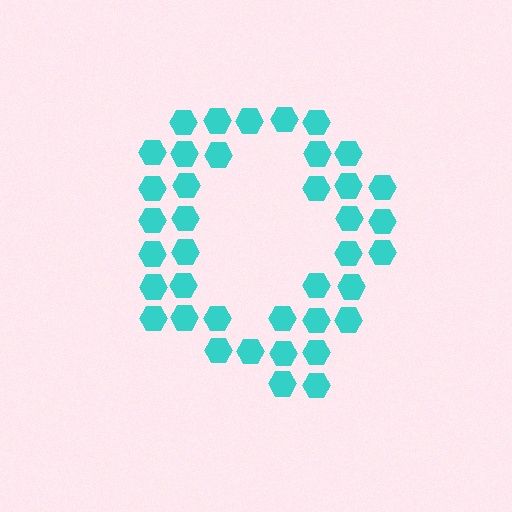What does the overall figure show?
The overall figure shows the letter Q.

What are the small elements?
The small elements are hexagons.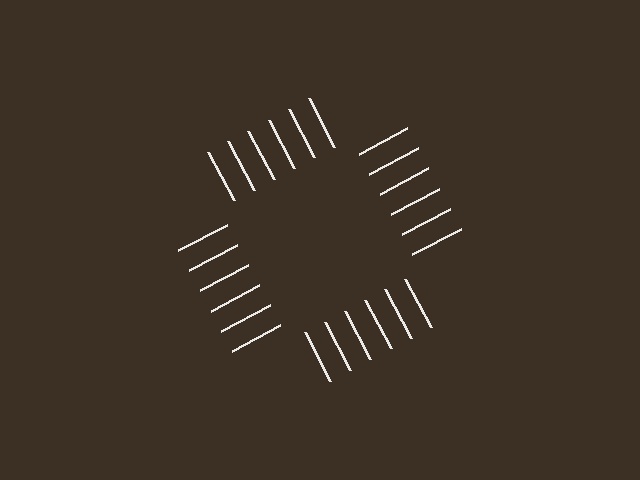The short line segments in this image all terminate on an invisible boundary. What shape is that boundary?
An illusory square — the line segments terminate on its edges but no continuous stroke is drawn.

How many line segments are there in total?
24 — 6 along each of the 4 edges.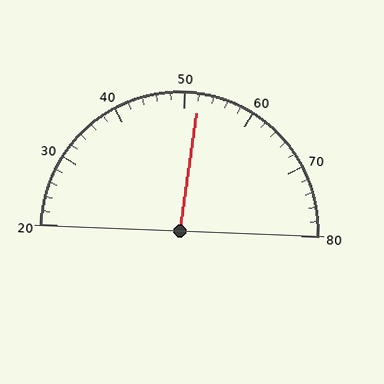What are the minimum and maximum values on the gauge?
The gauge ranges from 20 to 80.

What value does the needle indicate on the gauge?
The needle indicates approximately 52.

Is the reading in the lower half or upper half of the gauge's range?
The reading is in the upper half of the range (20 to 80).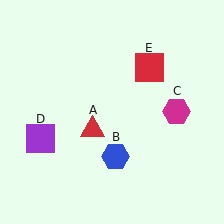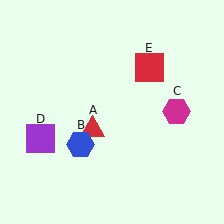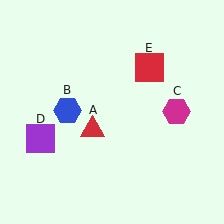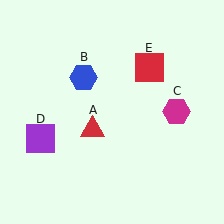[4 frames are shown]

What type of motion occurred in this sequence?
The blue hexagon (object B) rotated clockwise around the center of the scene.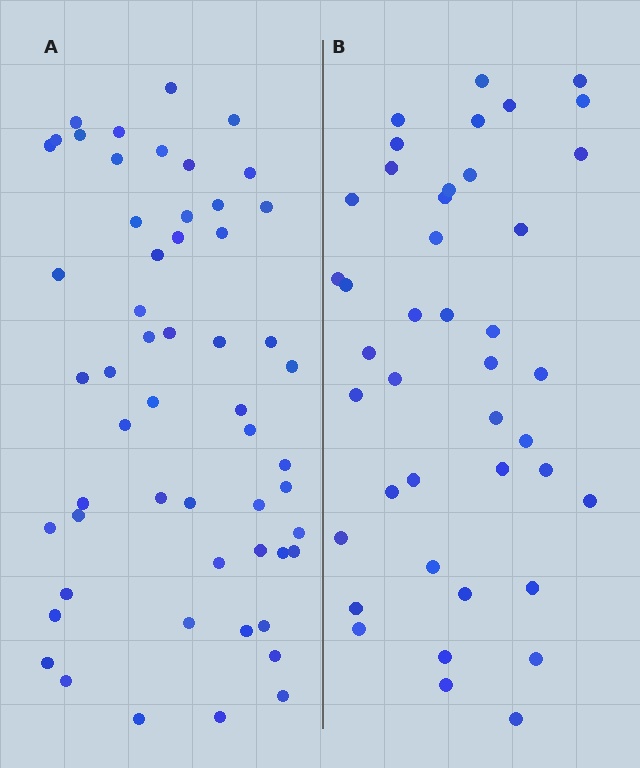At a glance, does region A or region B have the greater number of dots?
Region A (the left region) has more dots.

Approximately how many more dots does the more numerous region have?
Region A has approximately 15 more dots than region B.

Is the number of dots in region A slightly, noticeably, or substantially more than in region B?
Region A has noticeably more, but not dramatically so. The ratio is roughly 1.3 to 1.